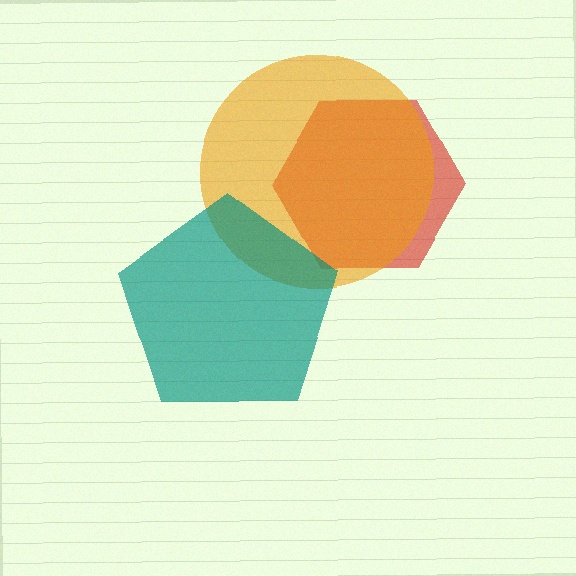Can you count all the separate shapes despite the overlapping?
Yes, there are 3 separate shapes.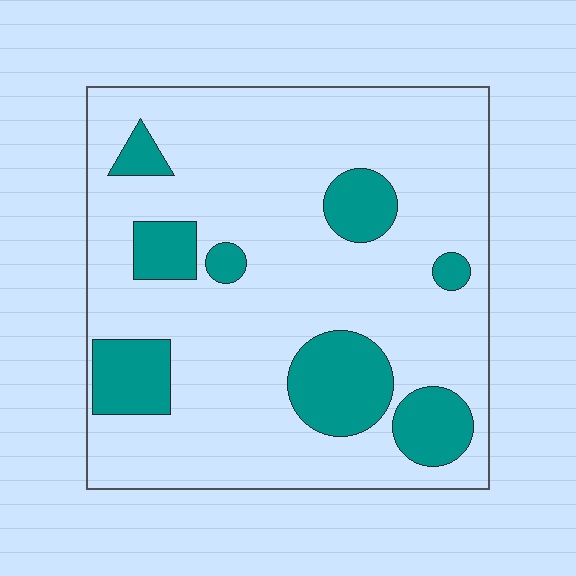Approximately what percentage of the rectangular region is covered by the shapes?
Approximately 20%.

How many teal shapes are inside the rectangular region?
8.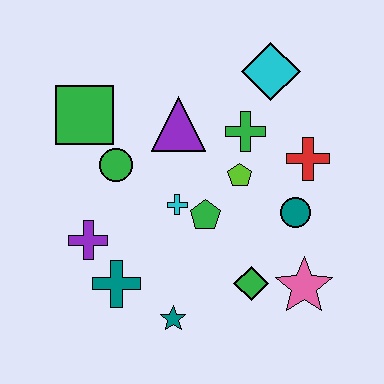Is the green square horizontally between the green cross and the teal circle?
No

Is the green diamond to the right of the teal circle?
No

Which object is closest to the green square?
The green circle is closest to the green square.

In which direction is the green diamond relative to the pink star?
The green diamond is to the left of the pink star.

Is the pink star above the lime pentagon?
No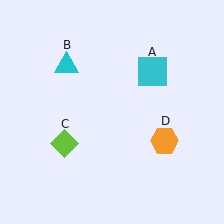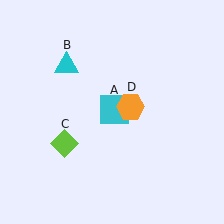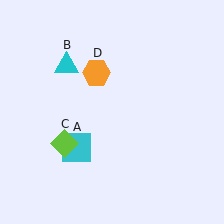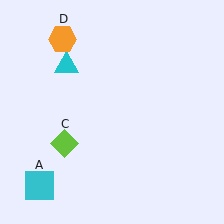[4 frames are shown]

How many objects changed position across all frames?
2 objects changed position: cyan square (object A), orange hexagon (object D).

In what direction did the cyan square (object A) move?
The cyan square (object A) moved down and to the left.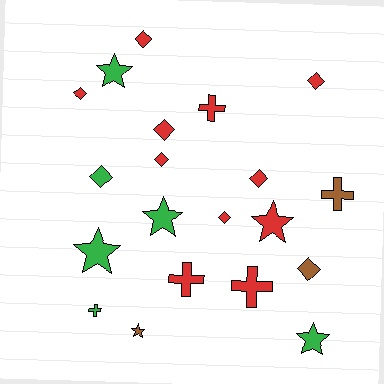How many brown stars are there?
There is 1 brown star.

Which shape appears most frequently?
Diamond, with 9 objects.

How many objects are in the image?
There are 20 objects.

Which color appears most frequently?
Red, with 11 objects.